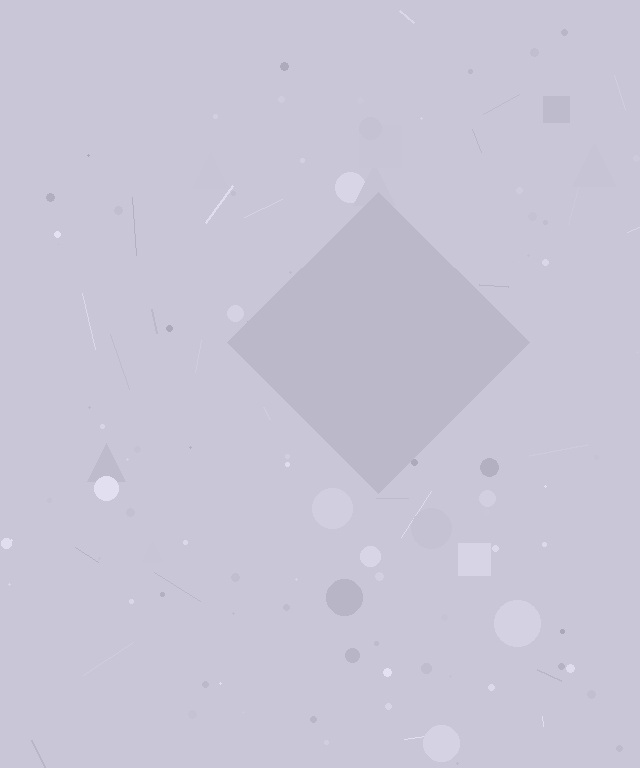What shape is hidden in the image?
A diamond is hidden in the image.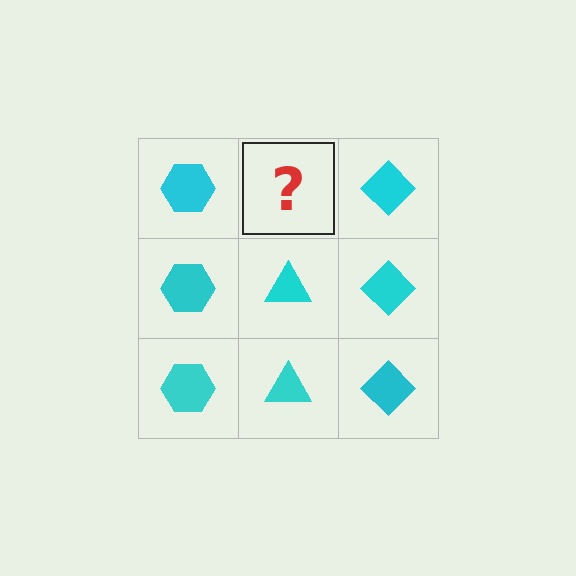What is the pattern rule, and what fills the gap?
The rule is that each column has a consistent shape. The gap should be filled with a cyan triangle.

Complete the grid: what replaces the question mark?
The question mark should be replaced with a cyan triangle.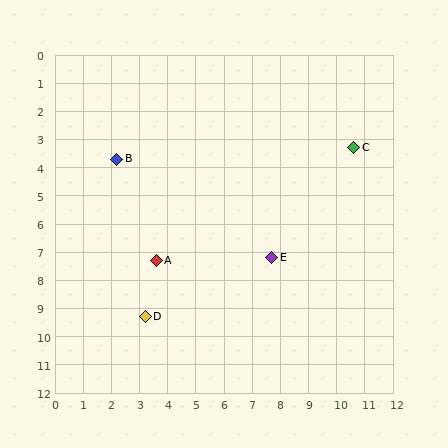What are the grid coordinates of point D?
Point D is at approximately (3.2, 9.3).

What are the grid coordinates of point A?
Point A is at approximately (3.6, 7.3).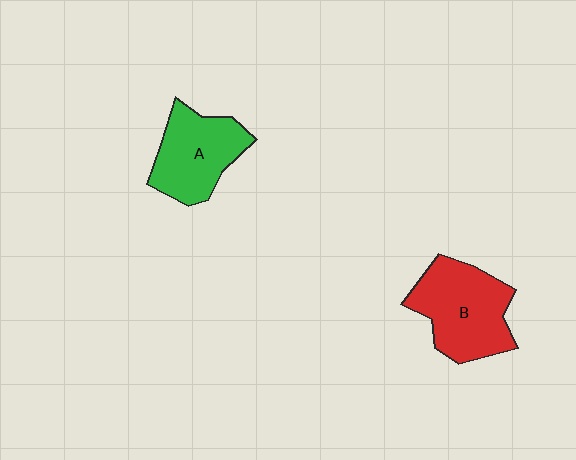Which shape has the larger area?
Shape B (red).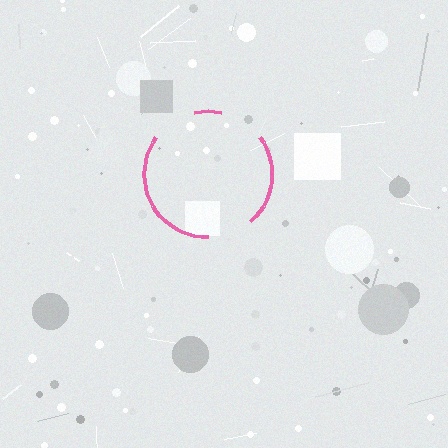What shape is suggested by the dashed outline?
The dashed outline suggests a circle.